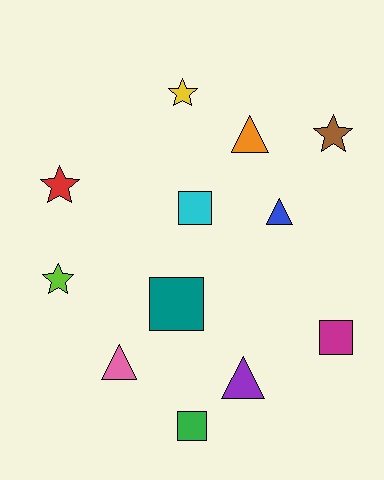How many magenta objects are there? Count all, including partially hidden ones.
There is 1 magenta object.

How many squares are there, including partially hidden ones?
There are 4 squares.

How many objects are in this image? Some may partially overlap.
There are 12 objects.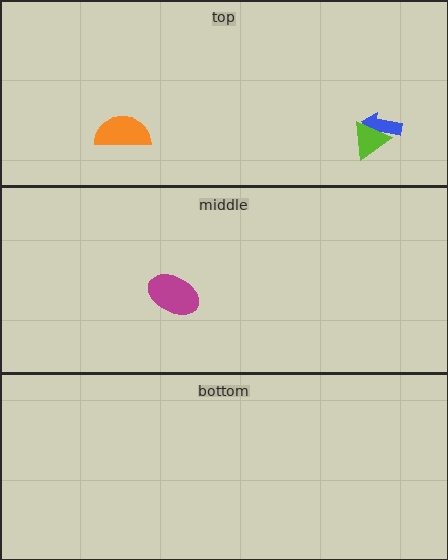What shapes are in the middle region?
The magenta ellipse.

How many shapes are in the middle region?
1.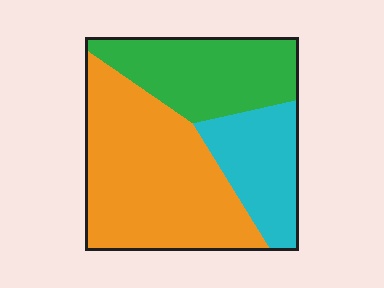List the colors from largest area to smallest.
From largest to smallest: orange, green, cyan.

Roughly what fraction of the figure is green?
Green covers around 30% of the figure.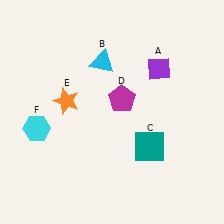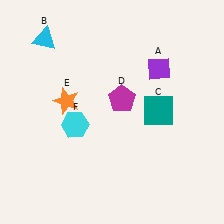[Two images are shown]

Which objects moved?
The objects that moved are: the cyan triangle (B), the teal square (C), the cyan hexagon (F).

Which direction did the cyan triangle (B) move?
The cyan triangle (B) moved left.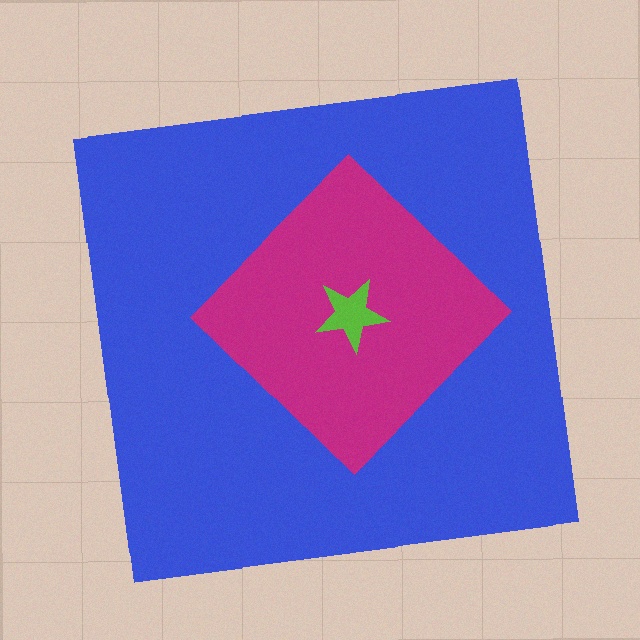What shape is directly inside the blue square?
The magenta diamond.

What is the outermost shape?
The blue square.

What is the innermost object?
The lime star.